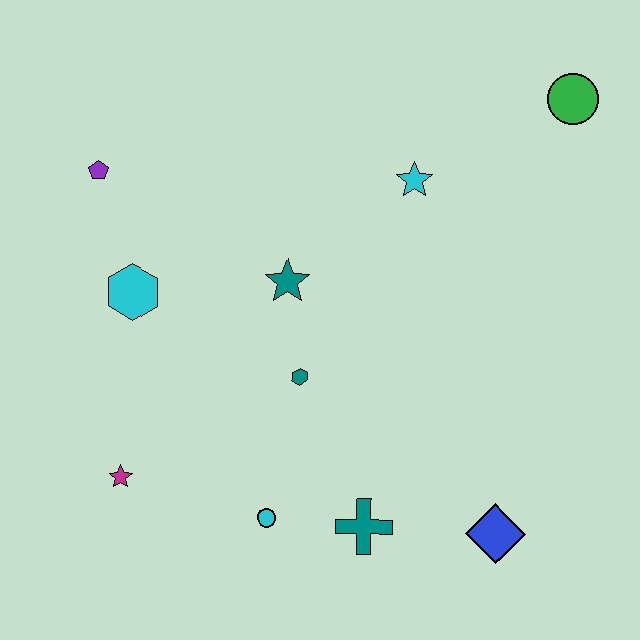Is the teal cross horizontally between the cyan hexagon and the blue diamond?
Yes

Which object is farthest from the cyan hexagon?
The green circle is farthest from the cyan hexagon.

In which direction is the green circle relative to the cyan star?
The green circle is to the right of the cyan star.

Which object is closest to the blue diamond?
The teal cross is closest to the blue diamond.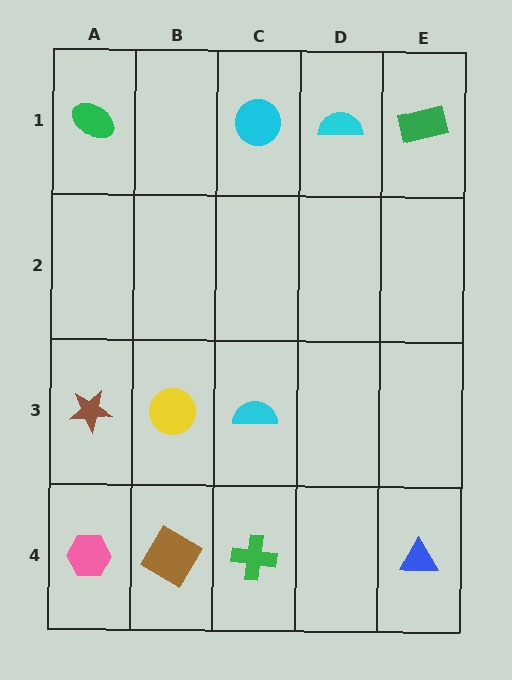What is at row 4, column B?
A brown square.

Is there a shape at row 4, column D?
No, that cell is empty.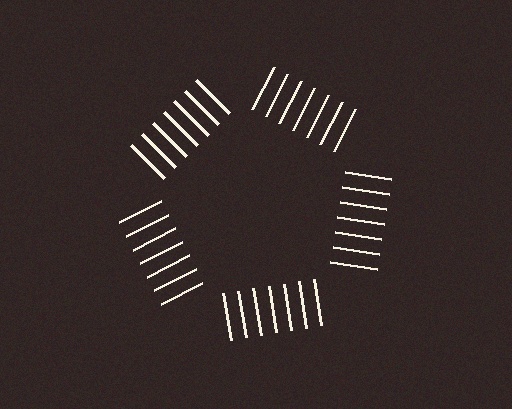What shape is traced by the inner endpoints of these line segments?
An illusory pentagon — the line segments terminate on its edges but no continuous stroke is drawn.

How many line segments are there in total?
35 — 7 along each of the 5 edges.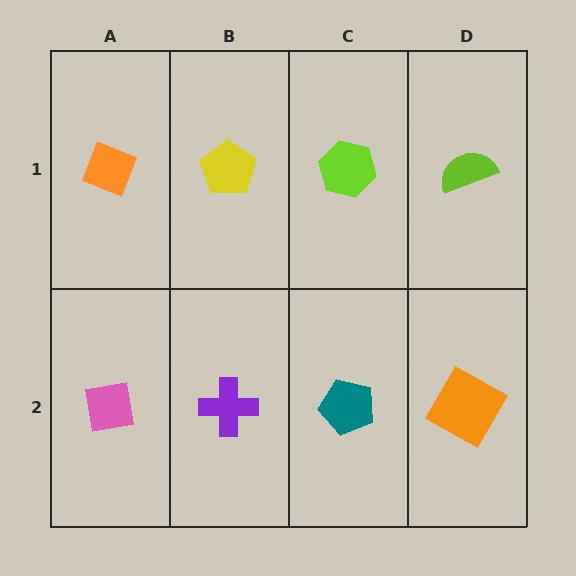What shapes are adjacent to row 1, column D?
An orange square (row 2, column D), a lime hexagon (row 1, column C).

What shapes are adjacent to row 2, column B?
A yellow pentagon (row 1, column B), a pink square (row 2, column A), a teal pentagon (row 2, column C).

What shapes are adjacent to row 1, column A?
A pink square (row 2, column A), a yellow pentagon (row 1, column B).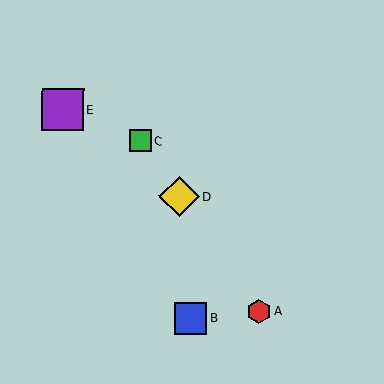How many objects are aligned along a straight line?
3 objects (A, C, D) are aligned along a straight line.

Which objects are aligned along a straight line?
Objects A, C, D are aligned along a straight line.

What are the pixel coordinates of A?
Object A is at (259, 311).